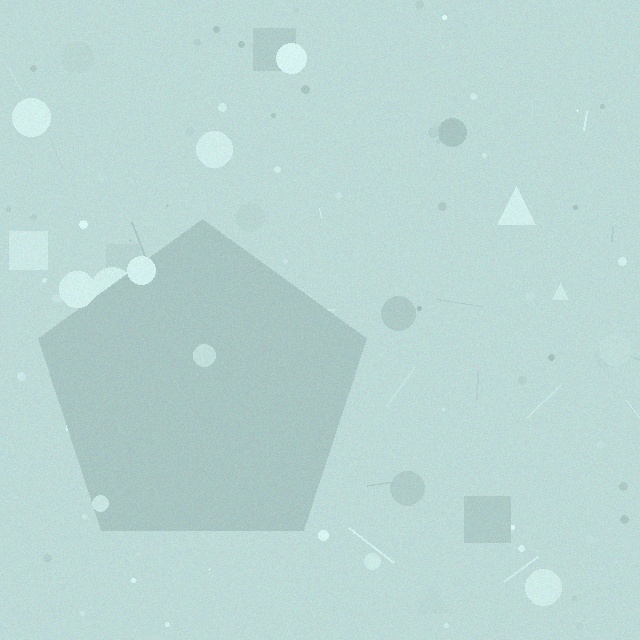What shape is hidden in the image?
A pentagon is hidden in the image.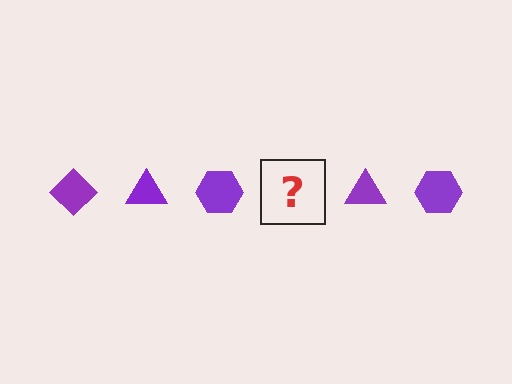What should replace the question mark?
The question mark should be replaced with a purple diamond.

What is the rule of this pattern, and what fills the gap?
The rule is that the pattern cycles through diamond, triangle, hexagon shapes in purple. The gap should be filled with a purple diamond.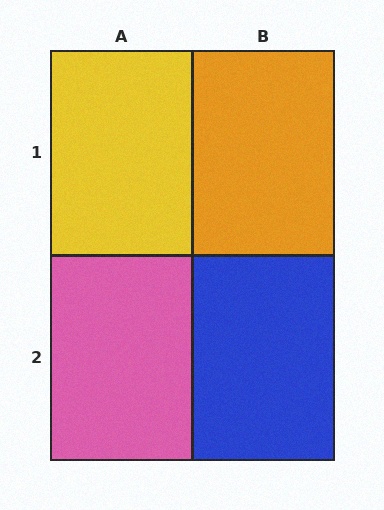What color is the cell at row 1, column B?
Orange.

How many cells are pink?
1 cell is pink.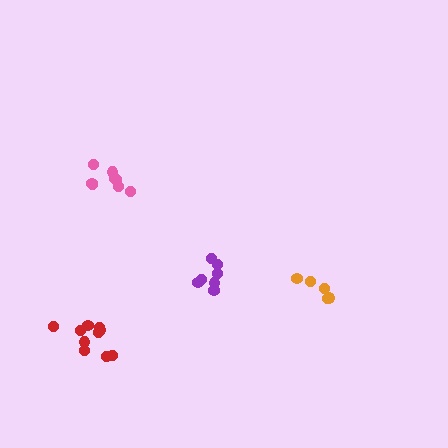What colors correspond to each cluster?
The clusters are colored: purple, pink, red, orange.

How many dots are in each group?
Group 1: 7 dots, Group 2: 8 dots, Group 3: 10 dots, Group 4: 5 dots (30 total).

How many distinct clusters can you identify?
There are 4 distinct clusters.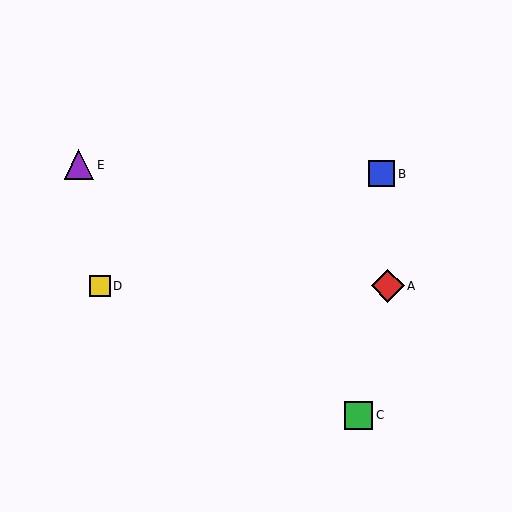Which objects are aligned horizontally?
Objects A, D are aligned horizontally.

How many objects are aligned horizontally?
2 objects (A, D) are aligned horizontally.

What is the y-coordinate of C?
Object C is at y≈415.